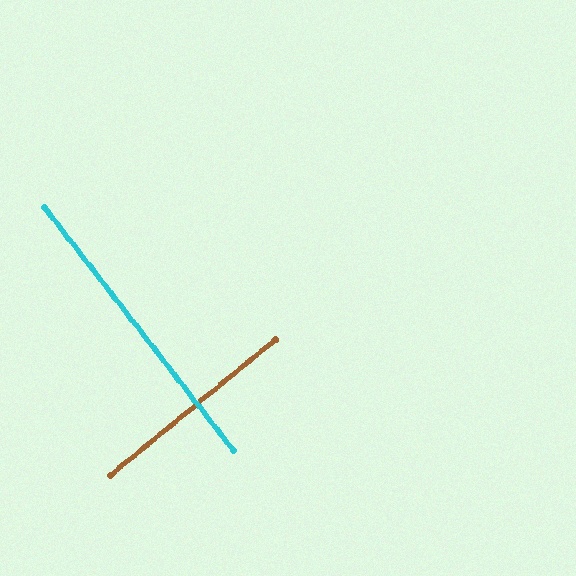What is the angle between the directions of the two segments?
Approximately 88 degrees.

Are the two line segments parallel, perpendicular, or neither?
Perpendicular — they meet at approximately 88°.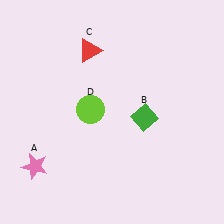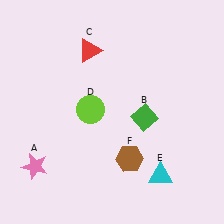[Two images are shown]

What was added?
A cyan triangle (E), a brown hexagon (F) were added in Image 2.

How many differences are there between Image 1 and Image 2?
There are 2 differences between the two images.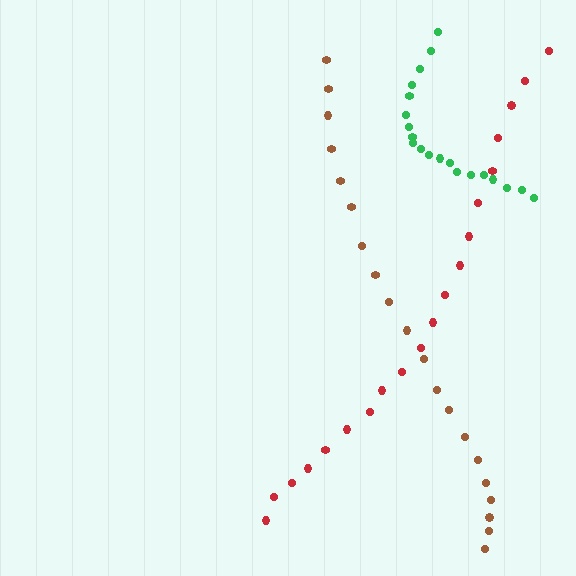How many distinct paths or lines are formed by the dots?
There are 3 distinct paths.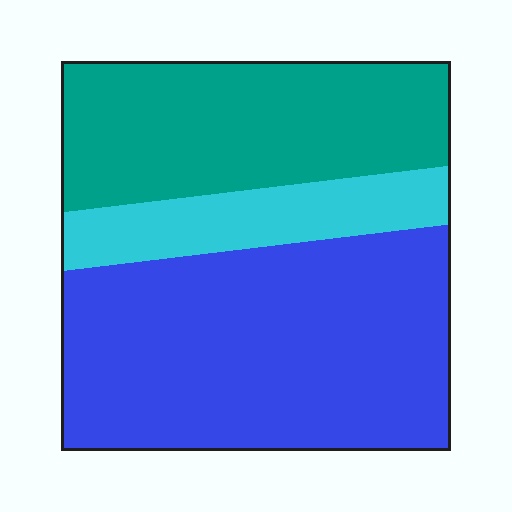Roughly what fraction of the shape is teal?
Teal covers around 35% of the shape.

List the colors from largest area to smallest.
From largest to smallest: blue, teal, cyan.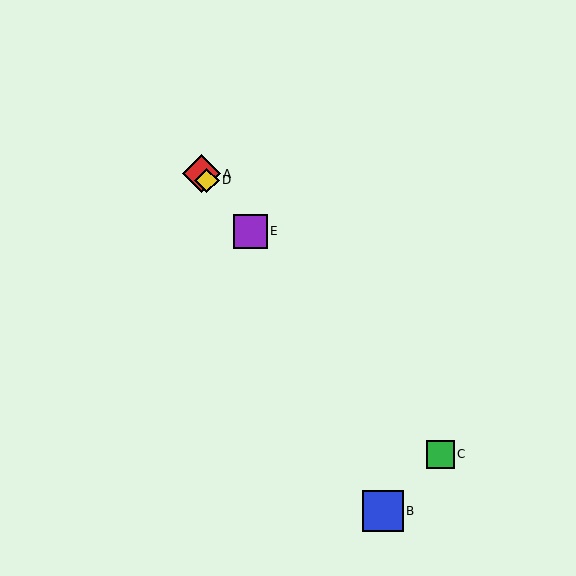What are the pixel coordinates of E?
Object E is at (250, 231).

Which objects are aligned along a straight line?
Objects A, C, D, E are aligned along a straight line.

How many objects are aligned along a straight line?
4 objects (A, C, D, E) are aligned along a straight line.